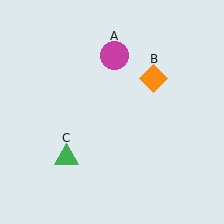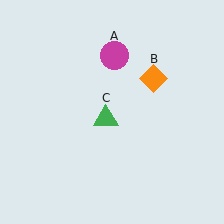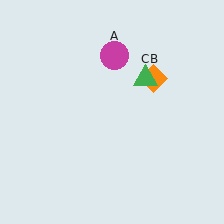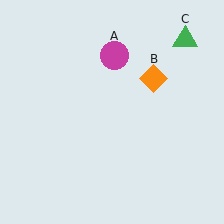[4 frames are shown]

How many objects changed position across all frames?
1 object changed position: green triangle (object C).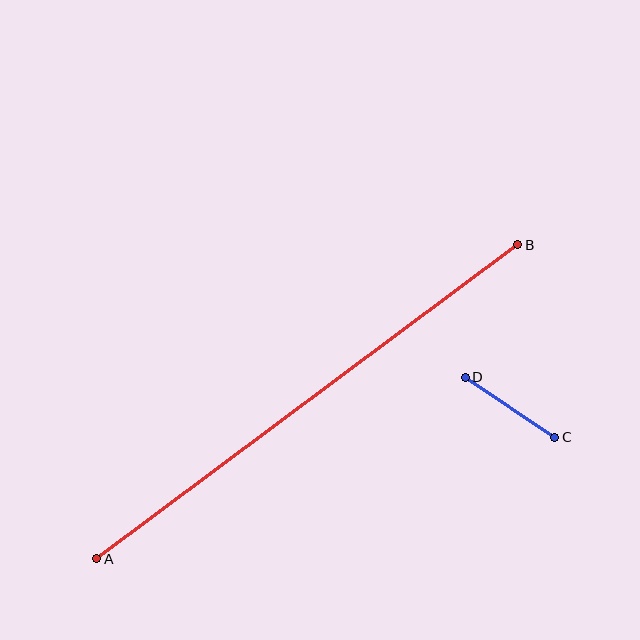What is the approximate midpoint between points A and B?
The midpoint is at approximately (307, 402) pixels.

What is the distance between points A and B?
The distance is approximately 525 pixels.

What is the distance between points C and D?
The distance is approximately 108 pixels.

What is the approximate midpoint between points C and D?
The midpoint is at approximately (510, 407) pixels.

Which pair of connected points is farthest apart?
Points A and B are farthest apart.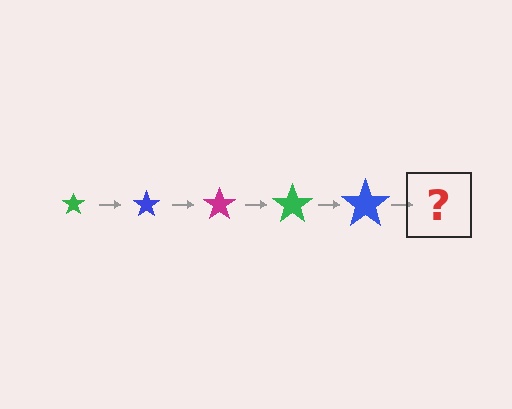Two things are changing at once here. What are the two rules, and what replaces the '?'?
The two rules are that the star grows larger each step and the color cycles through green, blue, and magenta. The '?' should be a magenta star, larger than the previous one.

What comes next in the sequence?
The next element should be a magenta star, larger than the previous one.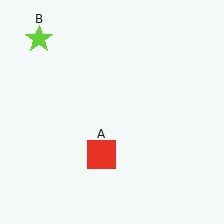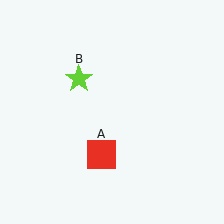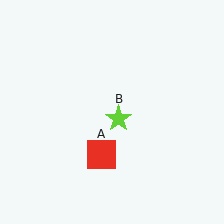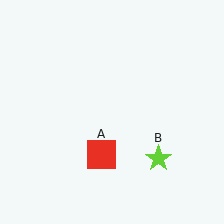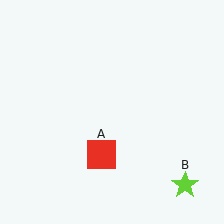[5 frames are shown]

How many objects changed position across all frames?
1 object changed position: lime star (object B).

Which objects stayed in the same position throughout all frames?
Red square (object A) remained stationary.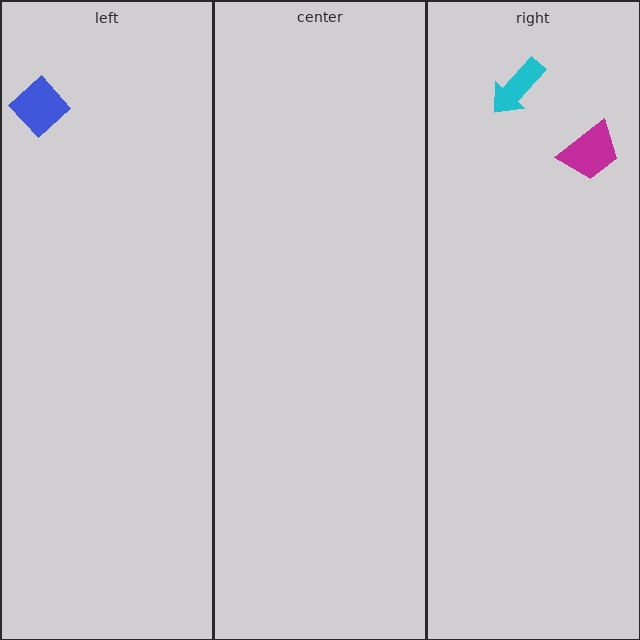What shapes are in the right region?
The magenta trapezoid, the cyan arrow.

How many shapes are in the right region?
2.